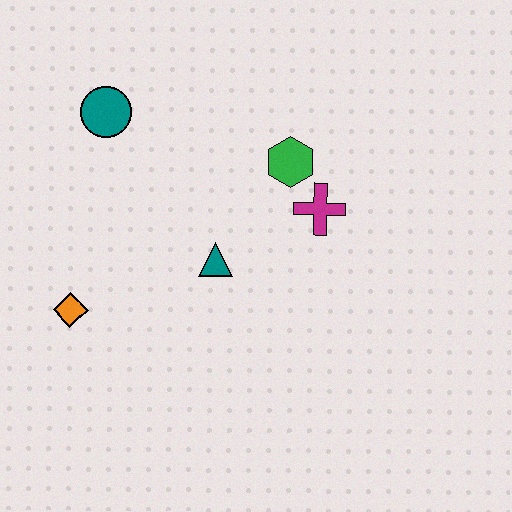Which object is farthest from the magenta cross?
The orange diamond is farthest from the magenta cross.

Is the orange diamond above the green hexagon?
No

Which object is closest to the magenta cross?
The green hexagon is closest to the magenta cross.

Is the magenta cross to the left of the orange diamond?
No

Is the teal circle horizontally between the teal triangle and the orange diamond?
Yes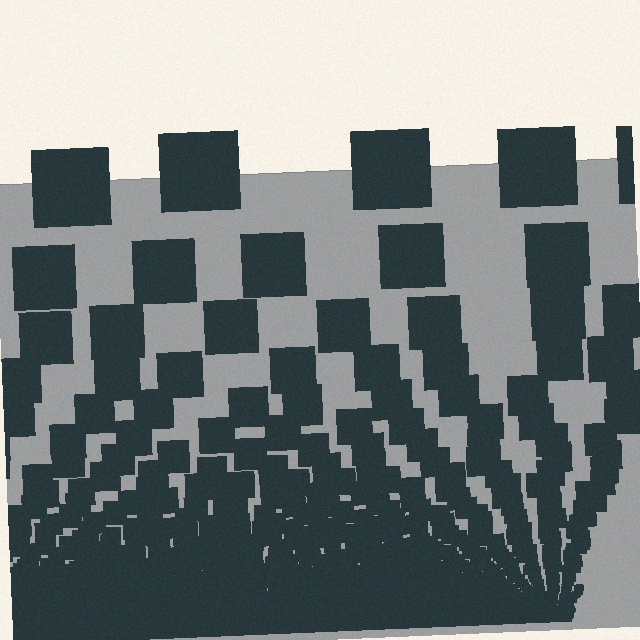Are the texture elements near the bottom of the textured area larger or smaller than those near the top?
Smaller. The gradient is inverted — elements near the bottom are smaller and denser.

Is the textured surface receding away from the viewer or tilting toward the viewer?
The surface appears to tilt toward the viewer. Texture elements get larger and sparser toward the top.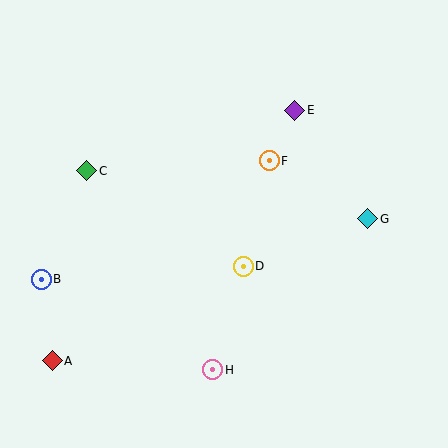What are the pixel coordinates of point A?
Point A is at (52, 361).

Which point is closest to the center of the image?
Point D at (243, 266) is closest to the center.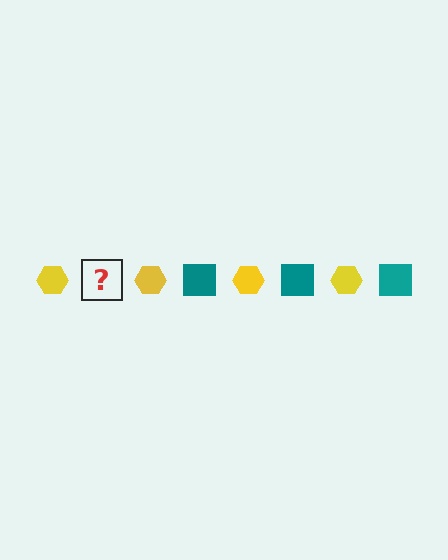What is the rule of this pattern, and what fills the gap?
The rule is that the pattern alternates between yellow hexagon and teal square. The gap should be filled with a teal square.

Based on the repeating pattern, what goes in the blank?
The blank should be a teal square.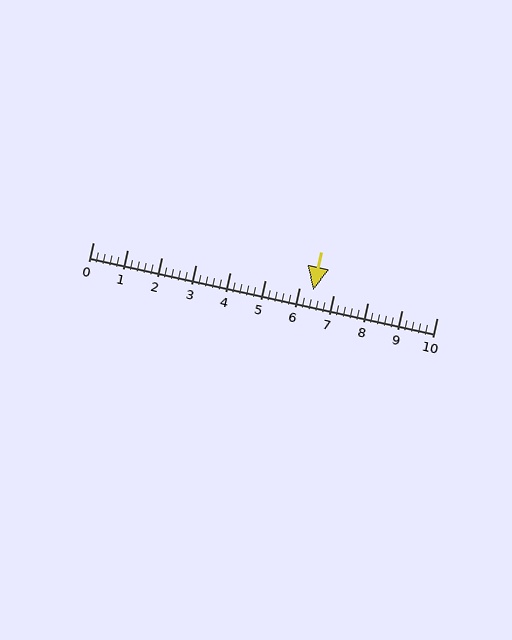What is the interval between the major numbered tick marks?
The major tick marks are spaced 1 units apart.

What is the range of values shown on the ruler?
The ruler shows values from 0 to 10.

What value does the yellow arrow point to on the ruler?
The yellow arrow points to approximately 6.4.